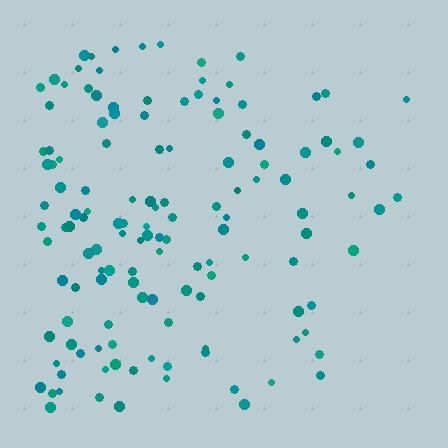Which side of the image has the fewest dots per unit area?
The right.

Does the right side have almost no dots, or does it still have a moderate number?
Still a moderate number, just noticeably fewer than the left.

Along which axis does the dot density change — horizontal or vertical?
Horizontal.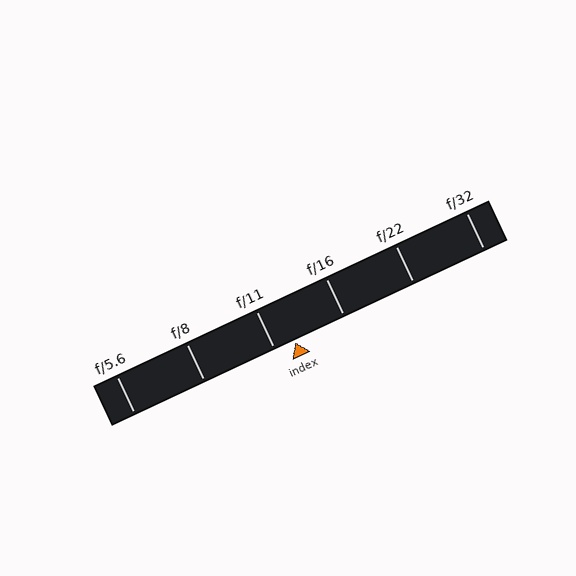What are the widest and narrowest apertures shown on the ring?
The widest aperture shown is f/5.6 and the narrowest is f/32.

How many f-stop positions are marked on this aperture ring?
There are 6 f-stop positions marked.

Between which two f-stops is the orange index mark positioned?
The index mark is between f/11 and f/16.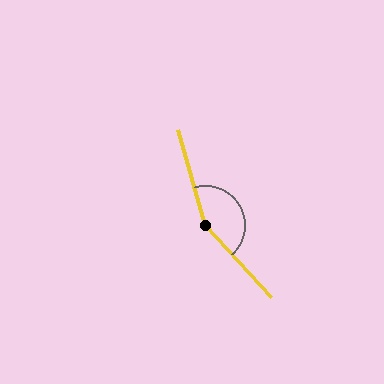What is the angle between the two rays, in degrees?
Approximately 153 degrees.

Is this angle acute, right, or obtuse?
It is obtuse.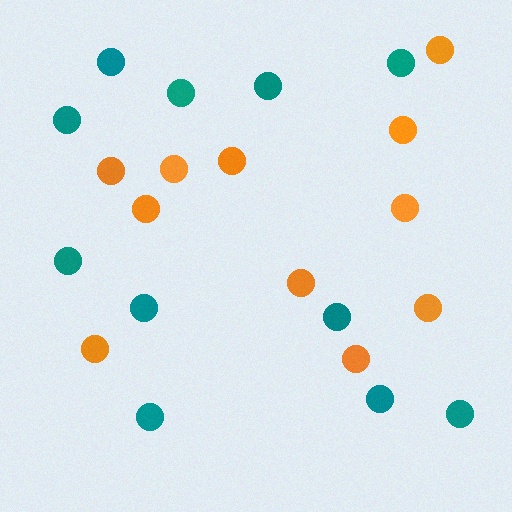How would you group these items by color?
There are 2 groups: one group of orange circles (11) and one group of teal circles (11).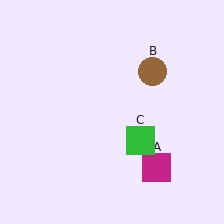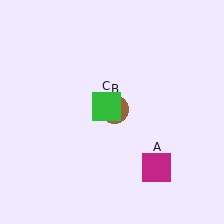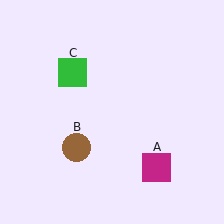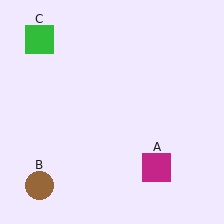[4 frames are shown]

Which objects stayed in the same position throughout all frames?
Magenta square (object A) remained stationary.